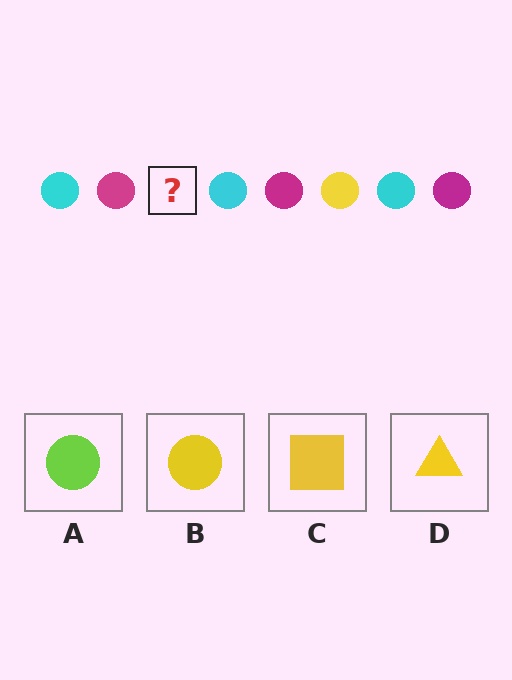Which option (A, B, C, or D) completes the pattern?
B.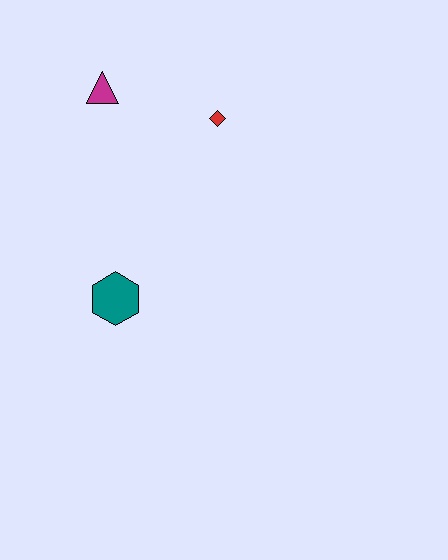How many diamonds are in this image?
There is 1 diamond.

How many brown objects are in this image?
There are no brown objects.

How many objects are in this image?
There are 3 objects.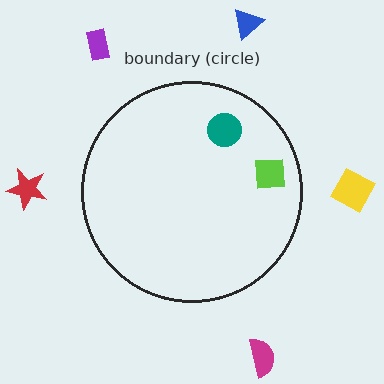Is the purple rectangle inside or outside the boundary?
Outside.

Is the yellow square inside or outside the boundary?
Outside.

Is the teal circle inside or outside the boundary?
Inside.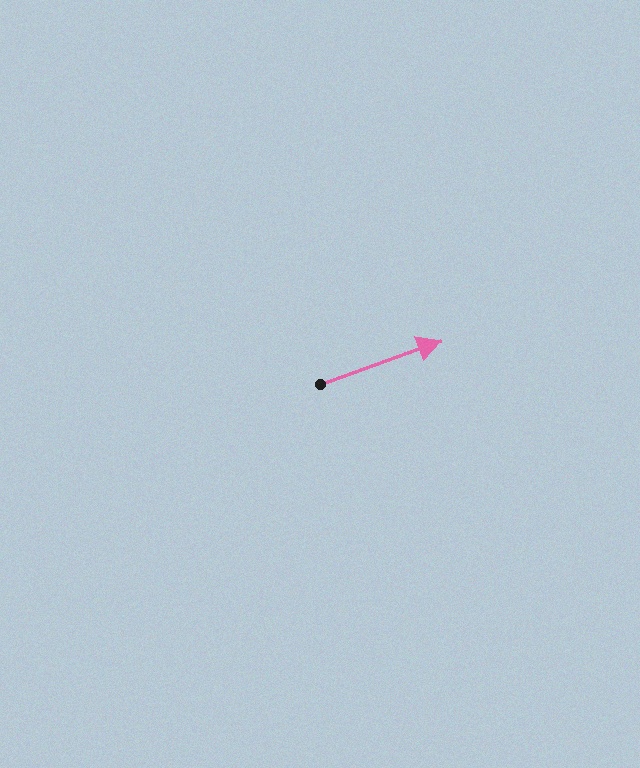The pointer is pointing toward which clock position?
Roughly 2 o'clock.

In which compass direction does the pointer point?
East.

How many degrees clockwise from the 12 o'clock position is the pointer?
Approximately 70 degrees.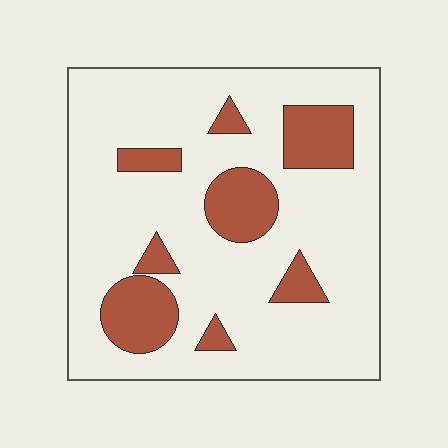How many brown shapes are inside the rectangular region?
8.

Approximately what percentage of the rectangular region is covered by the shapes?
Approximately 20%.